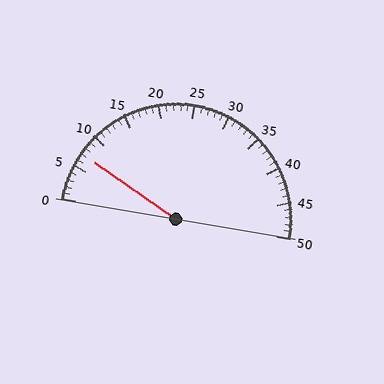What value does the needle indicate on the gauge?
The needle indicates approximately 7.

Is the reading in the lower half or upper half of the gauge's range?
The reading is in the lower half of the range (0 to 50).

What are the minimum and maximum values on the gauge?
The gauge ranges from 0 to 50.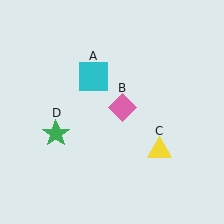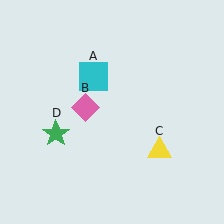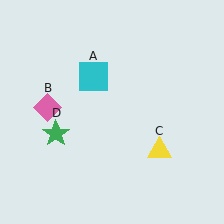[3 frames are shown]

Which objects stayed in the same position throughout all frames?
Cyan square (object A) and yellow triangle (object C) and green star (object D) remained stationary.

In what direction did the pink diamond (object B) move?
The pink diamond (object B) moved left.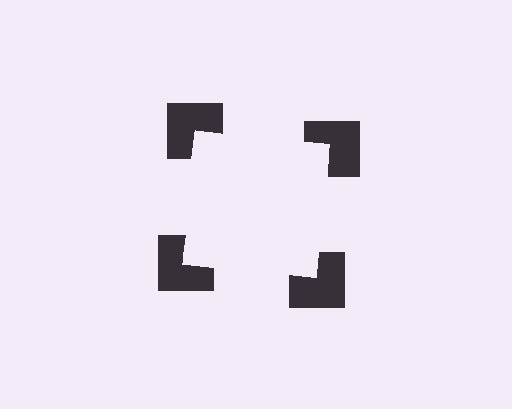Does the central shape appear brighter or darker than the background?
It typically appears slightly brighter than the background, even though no actual brightness change is drawn.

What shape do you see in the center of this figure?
An illusory square — its edges are inferred from the aligned wedge cuts in the notched squares, not physically drawn.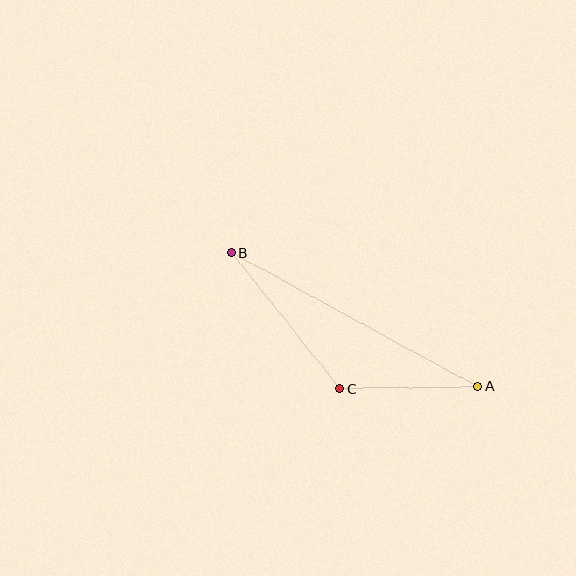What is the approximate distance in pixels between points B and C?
The distance between B and C is approximately 173 pixels.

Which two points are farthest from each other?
Points A and B are farthest from each other.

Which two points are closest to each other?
Points A and C are closest to each other.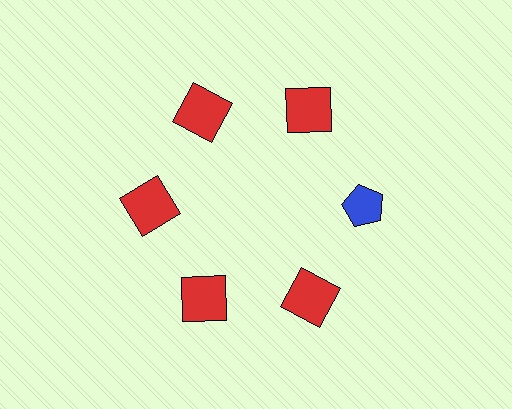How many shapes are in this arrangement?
There are 6 shapes arranged in a ring pattern.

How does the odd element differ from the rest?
It differs in both color (blue instead of red) and shape (pentagon instead of square).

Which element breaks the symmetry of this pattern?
The blue pentagon at roughly the 3 o'clock position breaks the symmetry. All other shapes are red squares.